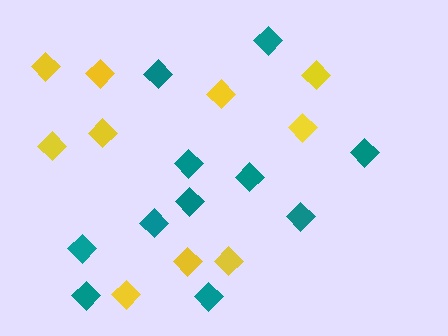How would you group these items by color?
There are 2 groups: one group of yellow diamonds (10) and one group of teal diamonds (11).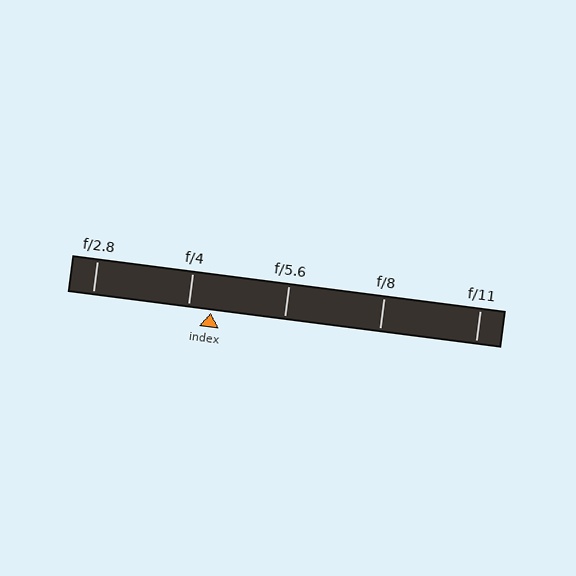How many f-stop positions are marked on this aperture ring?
There are 5 f-stop positions marked.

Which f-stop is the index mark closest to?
The index mark is closest to f/4.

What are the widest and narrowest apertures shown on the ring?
The widest aperture shown is f/2.8 and the narrowest is f/11.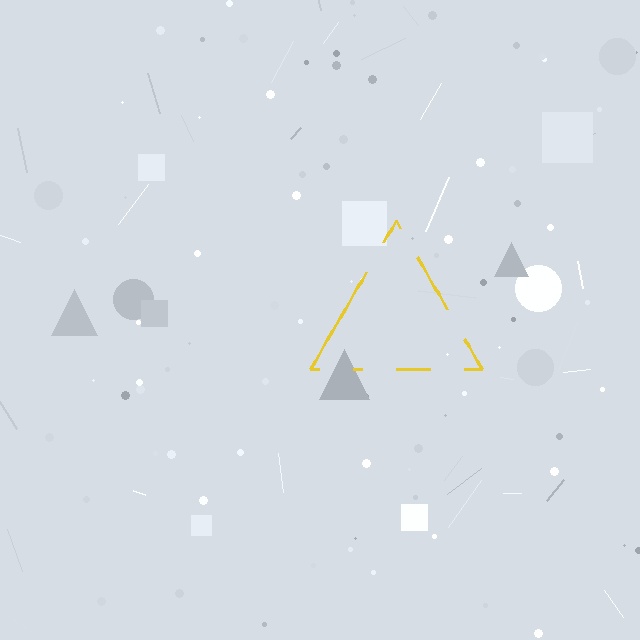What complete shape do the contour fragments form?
The contour fragments form a triangle.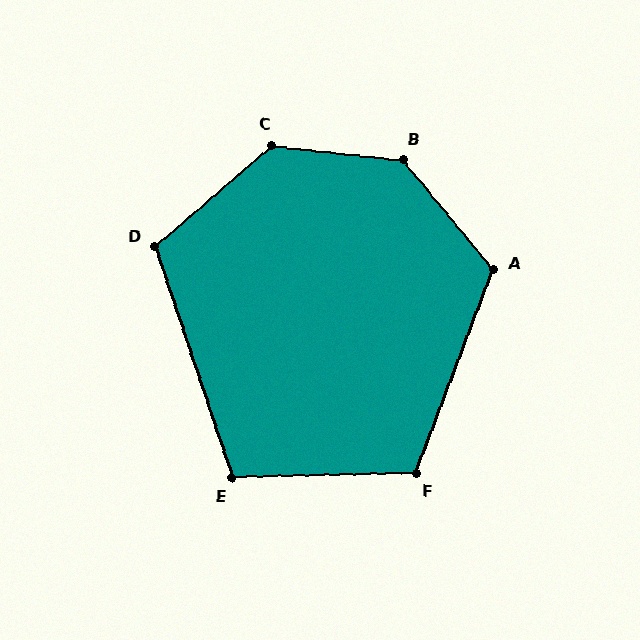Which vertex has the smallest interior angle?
E, at approximately 107 degrees.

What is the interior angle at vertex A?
Approximately 120 degrees (obtuse).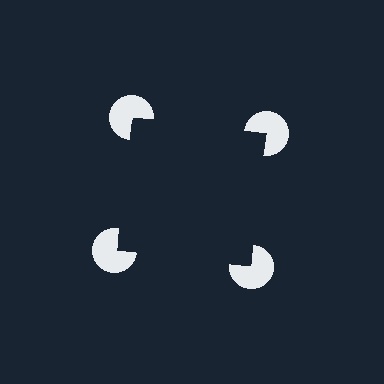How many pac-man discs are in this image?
There are 4 — one at each vertex of the illusory square.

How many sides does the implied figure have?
4 sides.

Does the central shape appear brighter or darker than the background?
It typically appears slightly darker than the background, even though no actual brightness change is drawn.